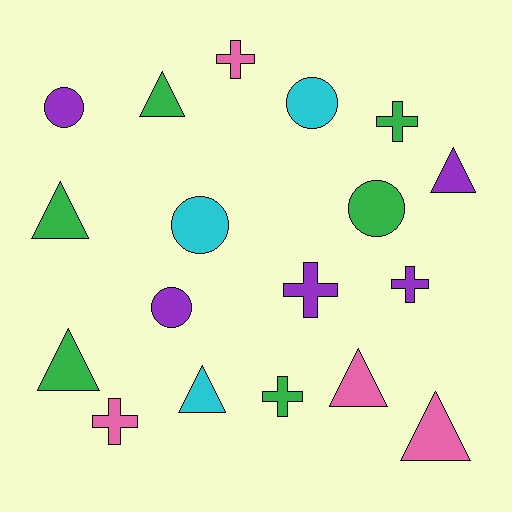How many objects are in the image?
There are 18 objects.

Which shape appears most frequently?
Triangle, with 7 objects.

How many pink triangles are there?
There are 2 pink triangles.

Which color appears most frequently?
Green, with 6 objects.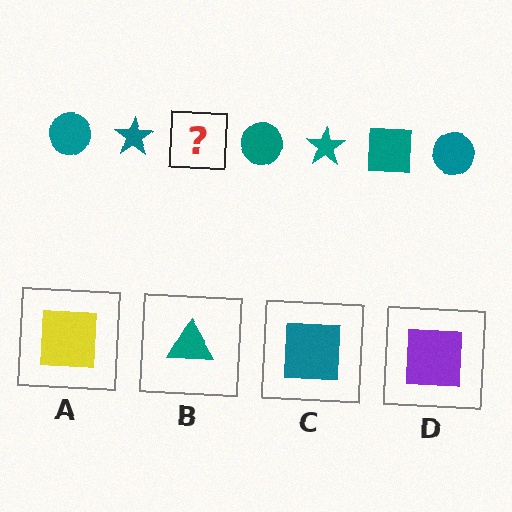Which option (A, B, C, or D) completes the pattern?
C.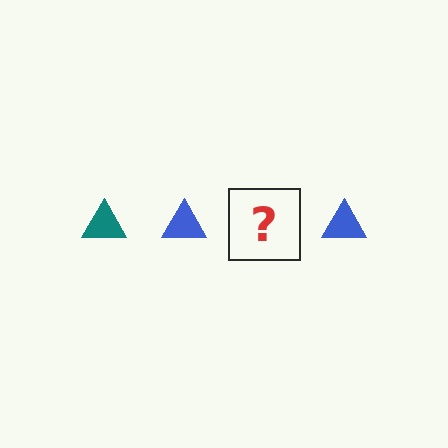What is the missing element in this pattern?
The missing element is a teal triangle.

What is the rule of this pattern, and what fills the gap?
The rule is that the pattern cycles through teal, blue triangles. The gap should be filled with a teal triangle.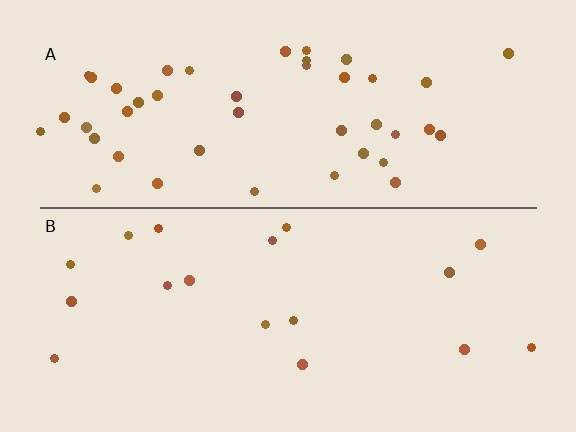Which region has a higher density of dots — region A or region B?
A (the top).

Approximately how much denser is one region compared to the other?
Approximately 2.6× — region A over region B.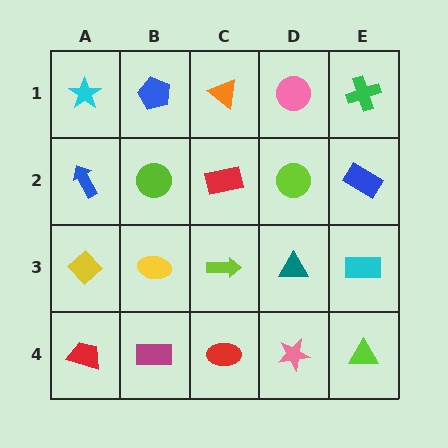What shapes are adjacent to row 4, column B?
A yellow ellipse (row 3, column B), a red trapezoid (row 4, column A), a red ellipse (row 4, column C).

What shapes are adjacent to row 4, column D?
A teal triangle (row 3, column D), a red ellipse (row 4, column C), a lime triangle (row 4, column E).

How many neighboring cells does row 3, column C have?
4.